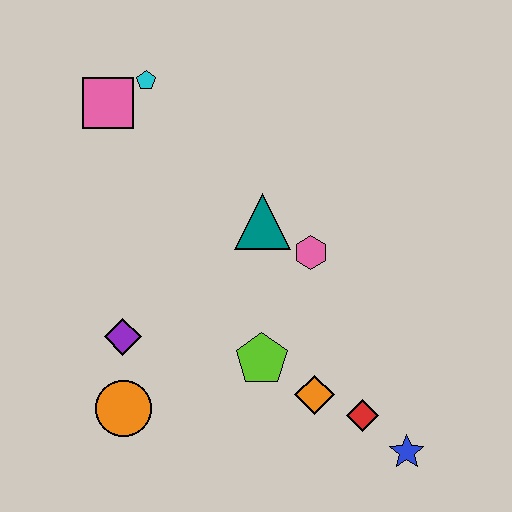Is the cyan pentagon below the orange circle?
No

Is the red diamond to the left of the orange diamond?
No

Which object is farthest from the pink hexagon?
The pink square is farthest from the pink hexagon.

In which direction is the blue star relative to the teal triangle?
The blue star is below the teal triangle.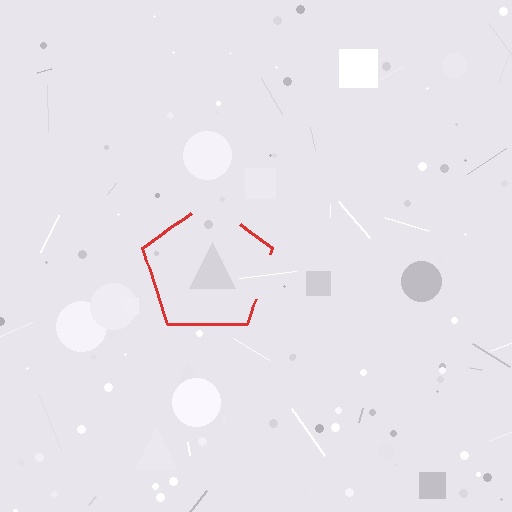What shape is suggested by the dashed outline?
The dashed outline suggests a pentagon.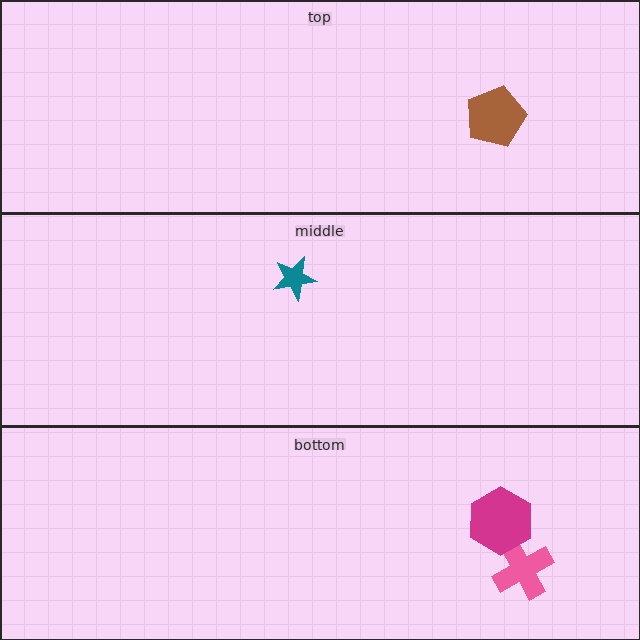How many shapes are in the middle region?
1.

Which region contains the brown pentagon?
The top region.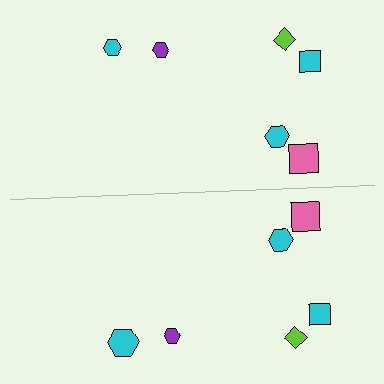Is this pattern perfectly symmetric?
No, the pattern is not perfectly symmetric. The cyan hexagon on the bottom side has a different size than its mirror counterpart.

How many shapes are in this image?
There are 12 shapes in this image.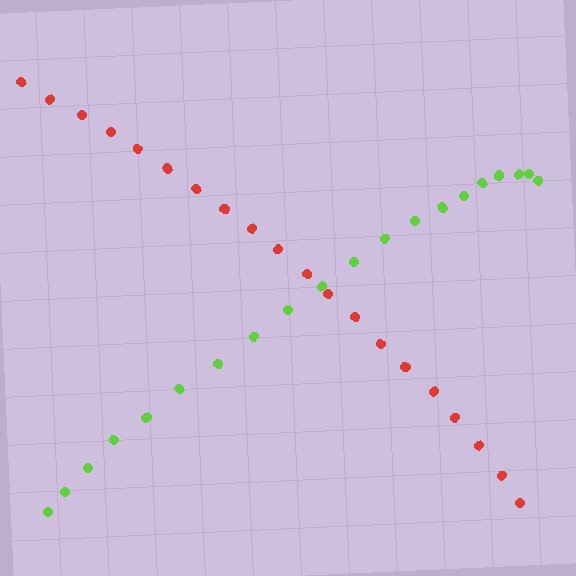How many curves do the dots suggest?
There are 2 distinct paths.